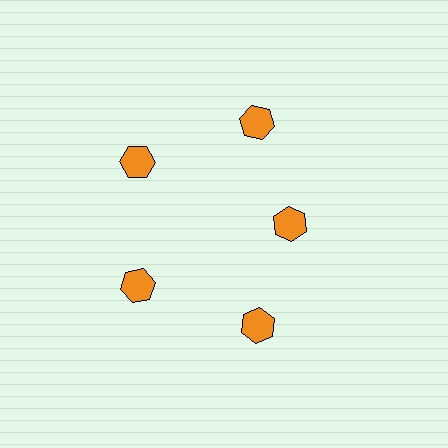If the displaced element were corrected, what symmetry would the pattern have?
It would have 5-fold rotational symmetry — the pattern would map onto itself every 72 degrees.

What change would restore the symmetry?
The symmetry would be restored by moving it outward, back onto the ring so that all 5 hexagons sit at equal angles and equal distance from the center.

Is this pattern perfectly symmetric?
No. The 5 orange hexagons are arranged in a ring, but one element near the 3 o'clock position is pulled inward toward the center, breaking the 5-fold rotational symmetry.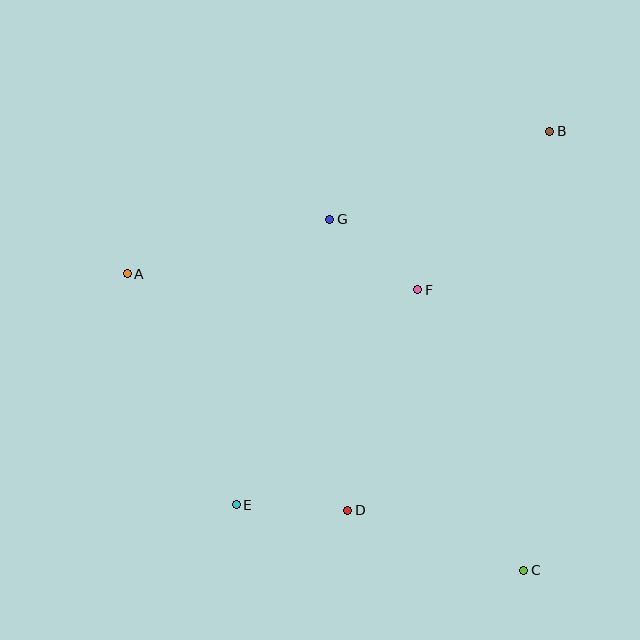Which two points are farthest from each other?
Points A and C are farthest from each other.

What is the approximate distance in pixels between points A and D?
The distance between A and D is approximately 324 pixels.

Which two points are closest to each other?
Points D and E are closest to each other.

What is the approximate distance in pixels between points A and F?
The distance between A and F is approximately 291 pixels.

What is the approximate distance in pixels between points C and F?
The distance between C and F is approximately 300 pixels.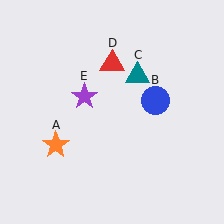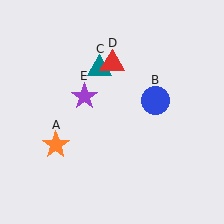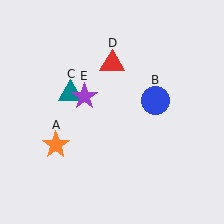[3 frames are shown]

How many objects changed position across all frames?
1 object changed position: teal triangle (object C).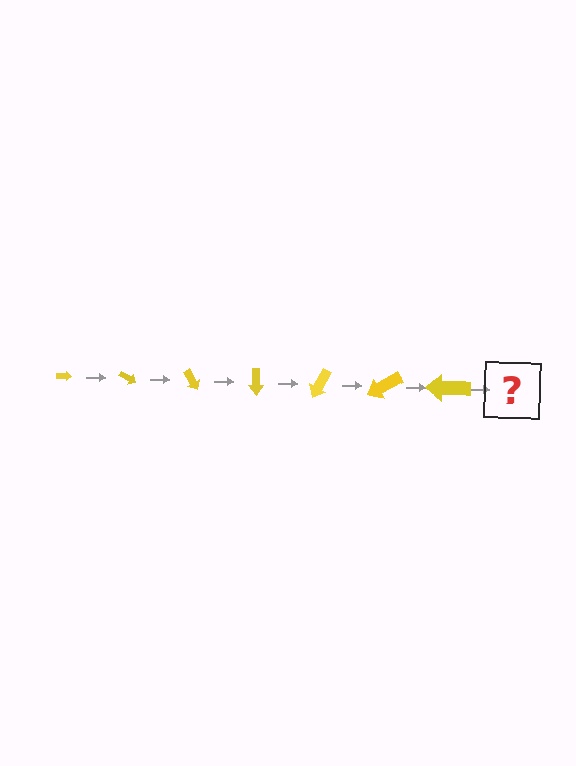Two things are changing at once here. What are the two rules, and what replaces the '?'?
The two rules are that the arrow grows larger each step and it rotates 30 degrees each step. The '?' should be an arrow, larger than the previous one and rotated 210 degrees from the start.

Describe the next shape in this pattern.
It should be an arrow, larger than the previous one and rotated 210 degrees from the start.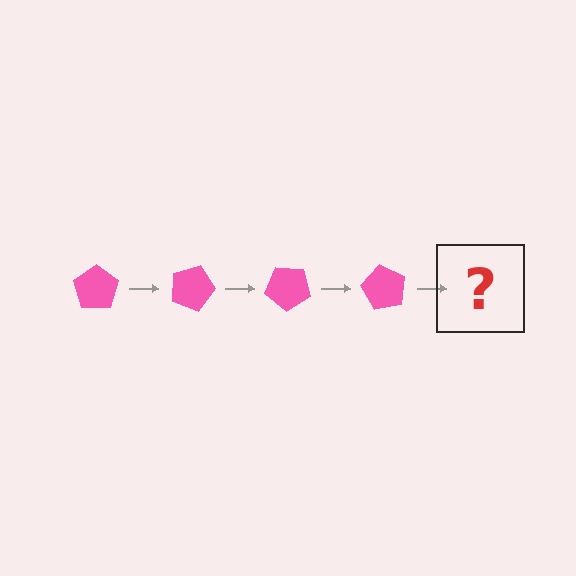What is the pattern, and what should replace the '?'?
The pattern is that the pentagon rotates 20 degrees each step. The '?' should be a pink pentagon rotated 80 degrees.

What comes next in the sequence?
The next element should be a pink pentagon rotated 80 degrees.